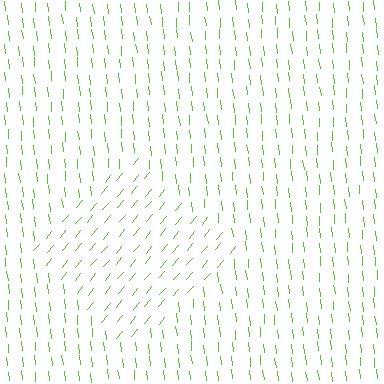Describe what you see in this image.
The image is filled with small lime line segments. A diamond region in the image has lines oriented differently from the surrounding lines, creating a visible texture boundary.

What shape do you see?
I see a diamond.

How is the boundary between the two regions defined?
The boundary is defined purely by a change in line orientation (approximately 45 degrees difference). All lines are the same color and thickness.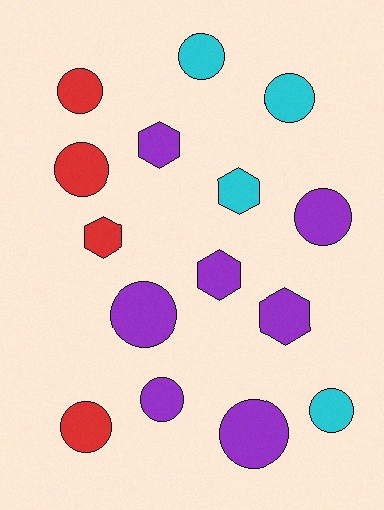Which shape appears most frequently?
Circle, with 10 objects.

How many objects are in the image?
There are 15 objects.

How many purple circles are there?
There are 4 purple circles.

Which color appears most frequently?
Purple, with 7 objects.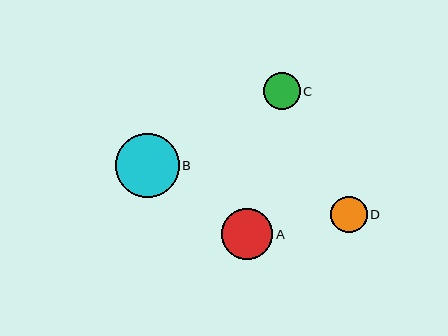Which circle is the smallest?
Circle D is the smallest with a size of approximately 36 pixels.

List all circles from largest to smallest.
From largest to smallest: B, A, C, D.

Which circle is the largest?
Circle B is the largest with a size of approximately 64 pixels.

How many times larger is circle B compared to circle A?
Circle B is approximately 1.3 times the size of circle A.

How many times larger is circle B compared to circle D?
Circle B is approximately 1.8 times the size of circle D.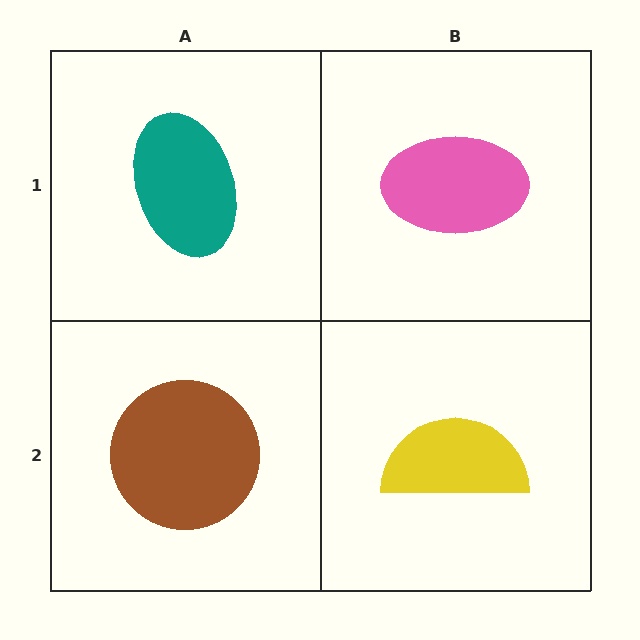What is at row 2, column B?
A yellow semicircle.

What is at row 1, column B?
A pink ellipse.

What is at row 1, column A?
A teal ellipse.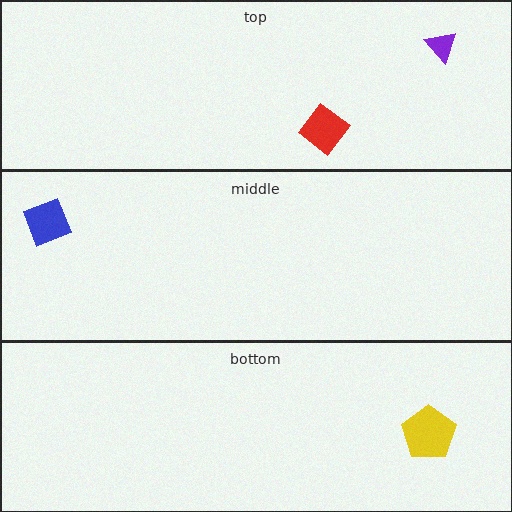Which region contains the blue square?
The middle region.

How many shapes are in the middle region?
1.